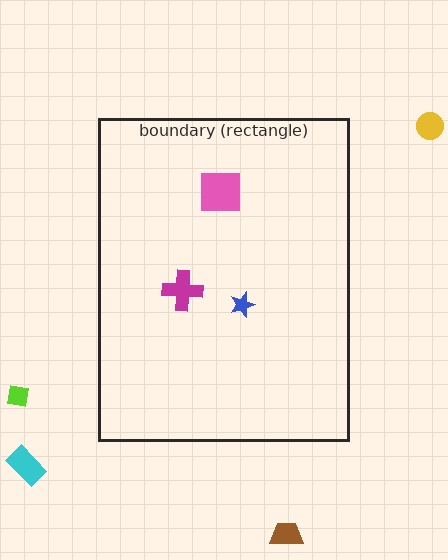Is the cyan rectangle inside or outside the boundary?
Outside.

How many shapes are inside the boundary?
3 inside, 4 outside.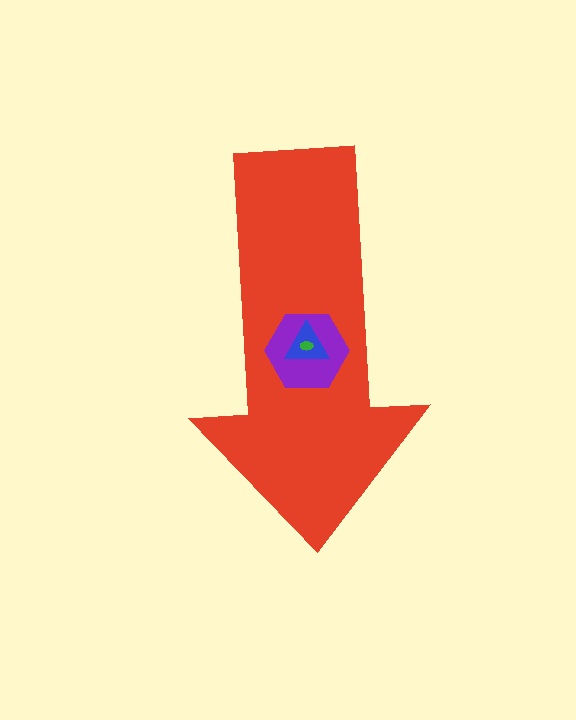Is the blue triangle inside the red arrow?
Yes.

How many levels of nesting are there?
4.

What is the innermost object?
The green ellipse.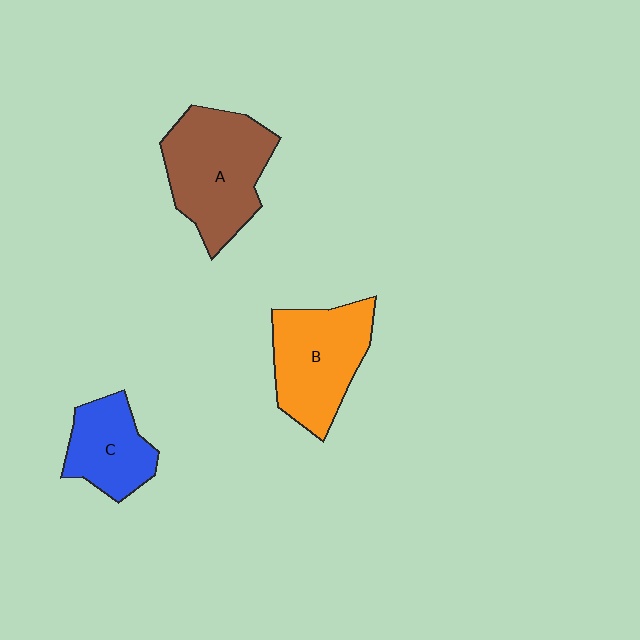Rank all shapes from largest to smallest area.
From largest to smallest: A (brown), B (orange), C (blue).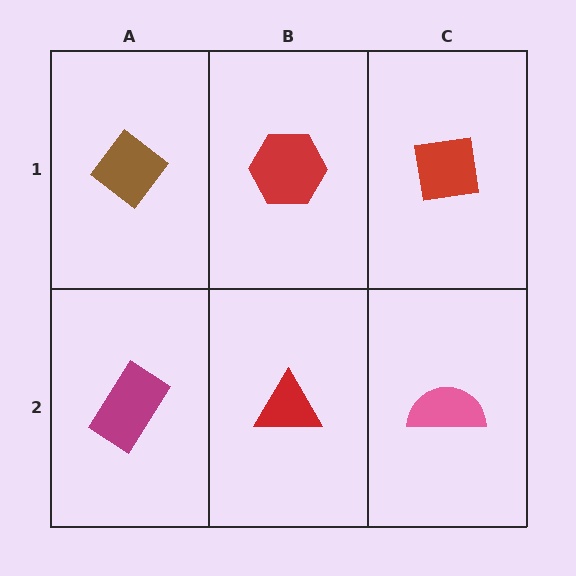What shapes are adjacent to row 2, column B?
A red hexagon (row 1, column B), a magenta rectangle (row 2, column A), a pink semicircle (row 2, column C).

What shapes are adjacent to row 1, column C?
A pink semicircle (row 2, column C), a red hexagon (row 1, column B).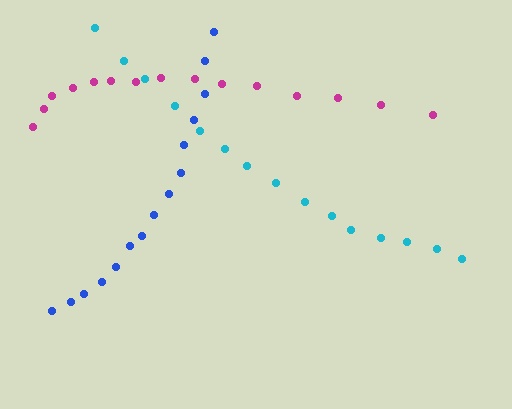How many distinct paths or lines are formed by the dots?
There are 3 distinct paths.